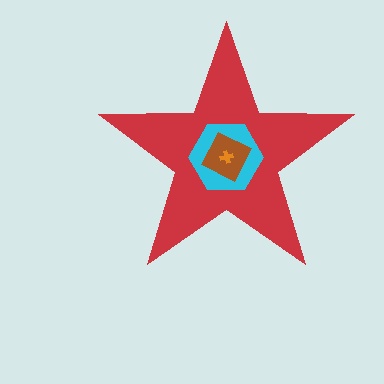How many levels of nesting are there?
4.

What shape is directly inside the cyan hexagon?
The brown diamond.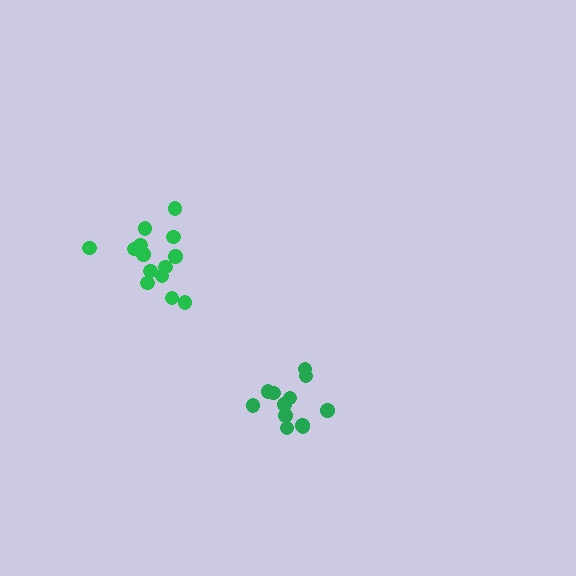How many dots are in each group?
Group 1: 12 dots, Group 2: 14 dots (26 total).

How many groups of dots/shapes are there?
There are 2 groups.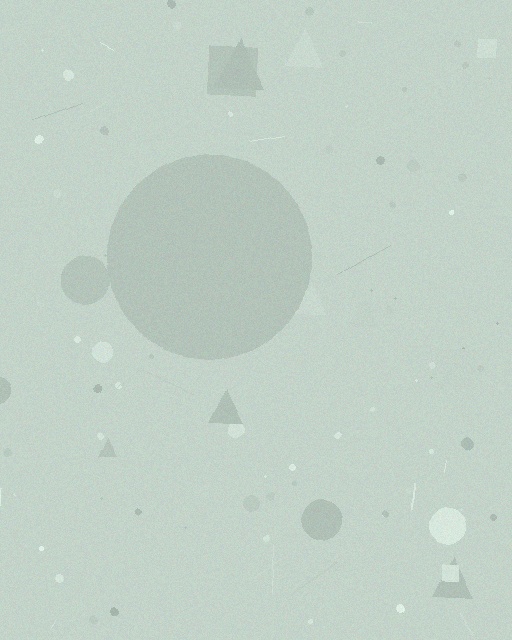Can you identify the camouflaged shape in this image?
The camouflaged shape is a circle.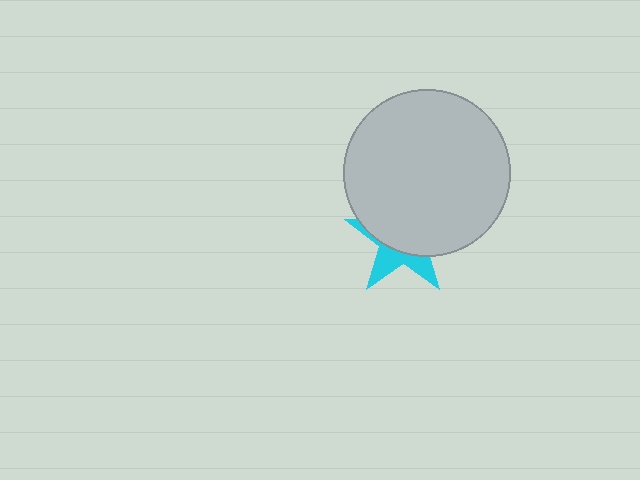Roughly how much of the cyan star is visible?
A small part of it is visible (roughly 35%).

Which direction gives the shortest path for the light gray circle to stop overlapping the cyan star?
Moving up gives the shortest separation.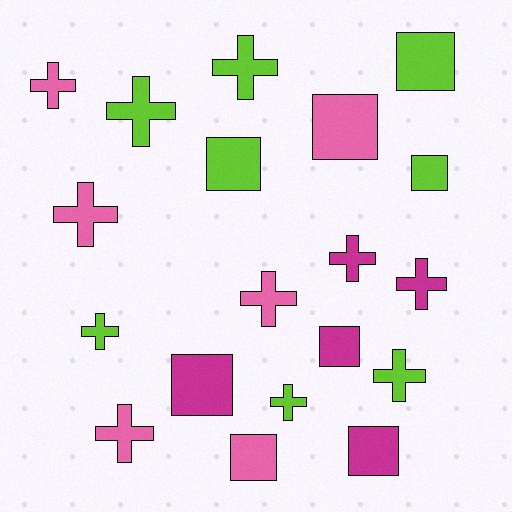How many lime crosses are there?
There are 5 lime crosses.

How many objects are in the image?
There are 19 objects.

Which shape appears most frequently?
Cross, with 11 objects.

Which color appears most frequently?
Lime, with 8 objects.